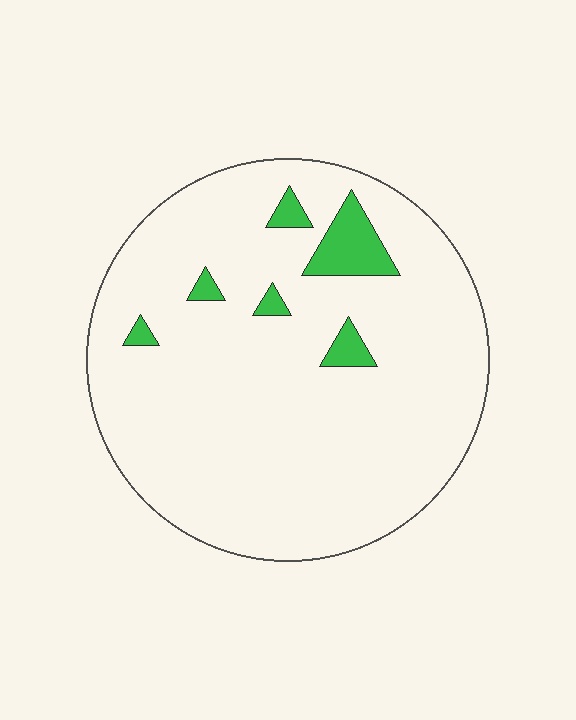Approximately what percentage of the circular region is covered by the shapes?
Approximately 5%.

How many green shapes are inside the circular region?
6.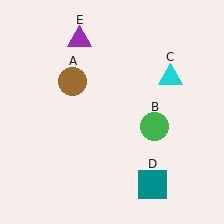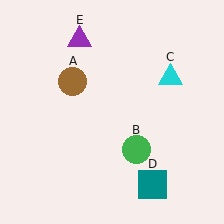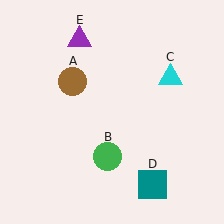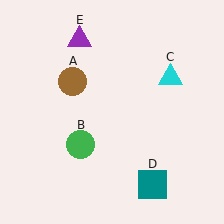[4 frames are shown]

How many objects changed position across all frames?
1 object changed position: green circle (object B).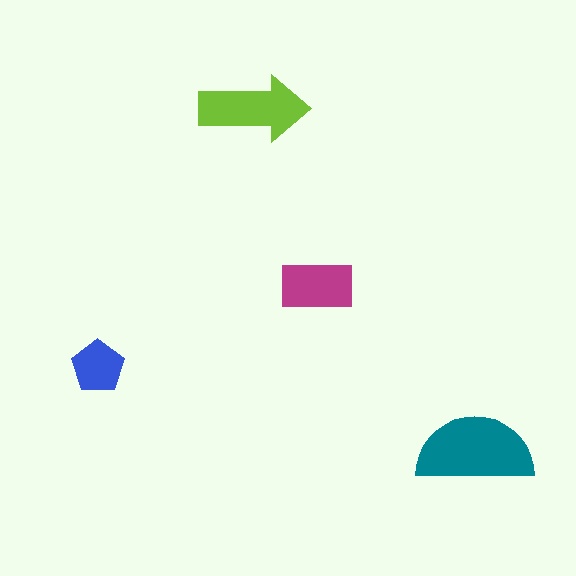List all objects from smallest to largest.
The blue pentagon, the magenta rectangle, the lime arrow, the teal semicircle.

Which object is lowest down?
The teal semicircle is bottommost.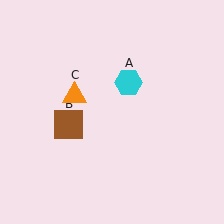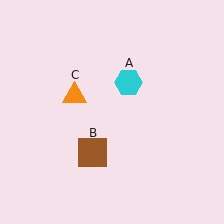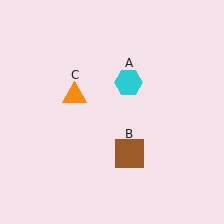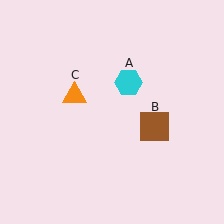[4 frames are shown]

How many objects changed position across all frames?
1 object changed position: brown square (object B).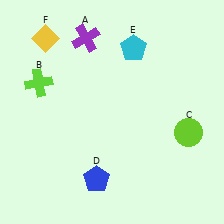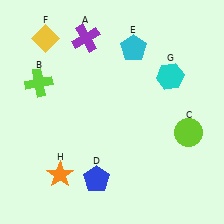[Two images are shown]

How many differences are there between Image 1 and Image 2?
There are 2 differences between the two images.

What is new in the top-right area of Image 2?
A cyan hexagon (G) was added in the top-right area of Image 2.